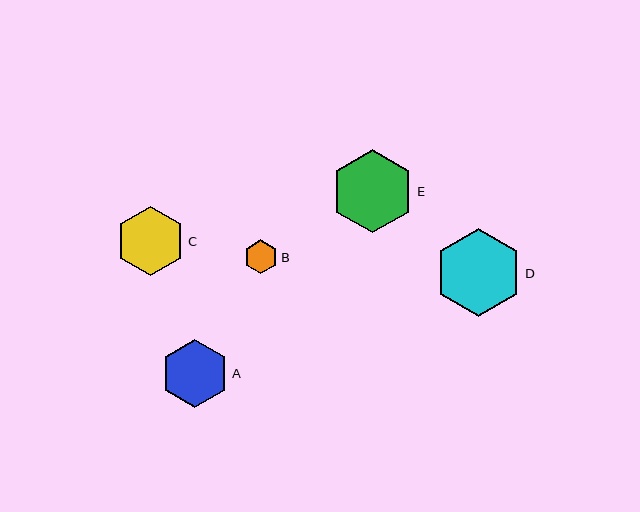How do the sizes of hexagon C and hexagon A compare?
Hexagon C and hexagon A are approximately the same size.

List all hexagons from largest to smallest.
From largest to smallest: D, E, C, A, B.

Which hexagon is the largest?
Hexagon D is the largest with a size of approximately 88 pixels.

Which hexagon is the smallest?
Hexagon B is the smallest with a size of approximately 34 pixels.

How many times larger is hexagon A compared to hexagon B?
Hexagon A is approximately 2.0 times the size of hexagon B.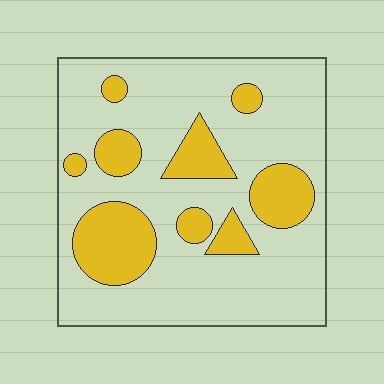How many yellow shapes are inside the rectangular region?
9.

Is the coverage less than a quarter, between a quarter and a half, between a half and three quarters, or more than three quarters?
Less than a quarter.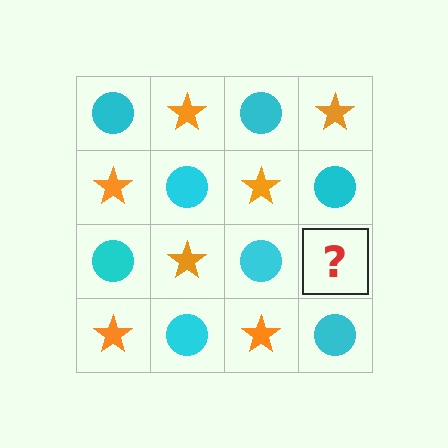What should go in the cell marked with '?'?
The missing cell should contain an orange star.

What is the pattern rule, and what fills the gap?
The rule is that it alternates cyan circle and orange star in a checkerboard pattern. The gap should be filled with an orange star.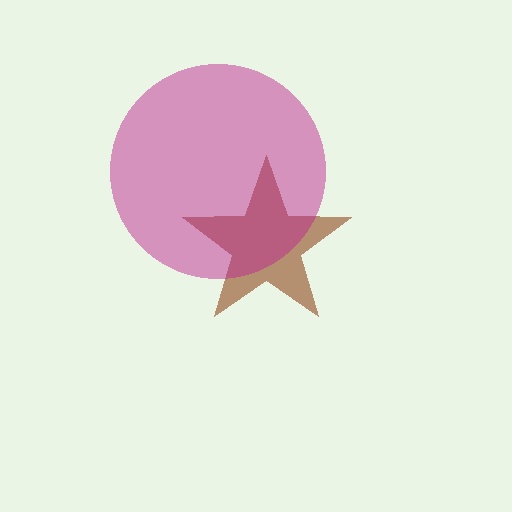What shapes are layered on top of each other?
The layered shapes are: a brown star, a magenta circle.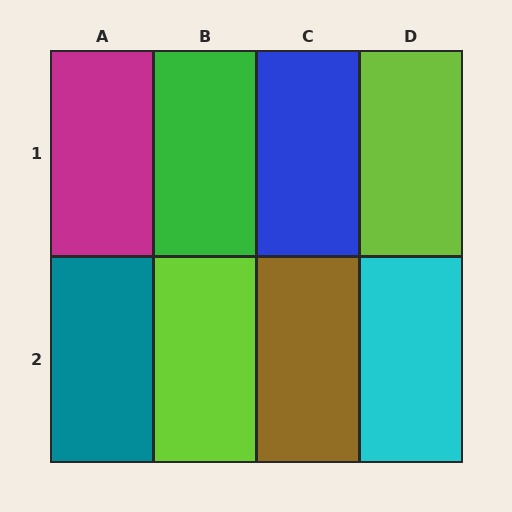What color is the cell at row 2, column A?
Teal.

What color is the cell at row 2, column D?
Cyan.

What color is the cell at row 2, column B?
Lime.